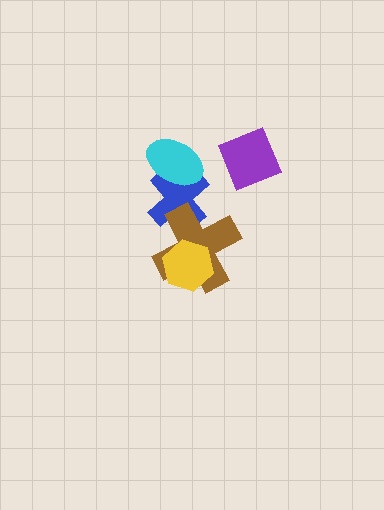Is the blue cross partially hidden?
Yes, it is partially covered by another shape.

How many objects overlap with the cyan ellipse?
1 object overlaps with the cyan ellipse.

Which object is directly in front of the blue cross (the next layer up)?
The cyan ellipse is directly in front of the blue cross.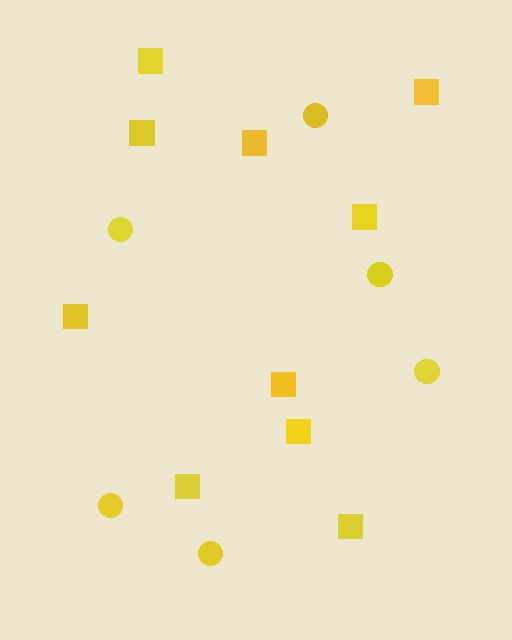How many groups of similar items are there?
There are 2 groups: one group of squares (10) and one group of circles (6).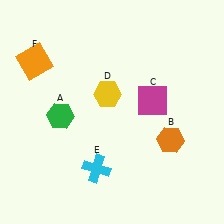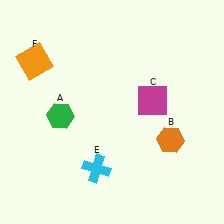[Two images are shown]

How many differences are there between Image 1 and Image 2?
There is 1 difference between the two images.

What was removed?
The yellow hexagon (D) was removed in Image 2.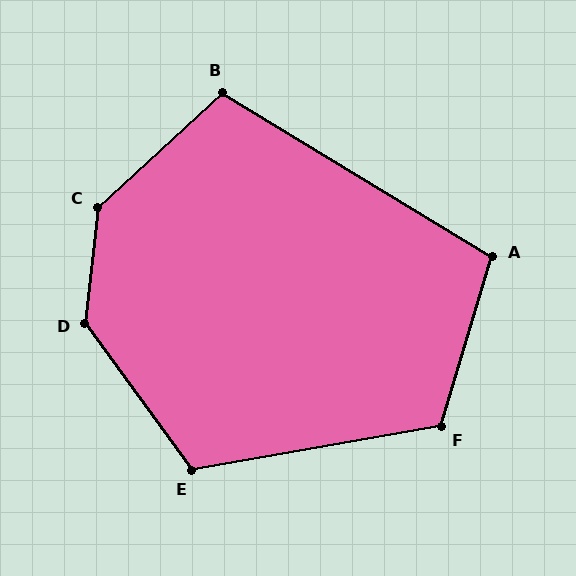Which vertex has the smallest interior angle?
A, at approximately 105 degrees.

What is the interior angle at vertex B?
Approximately 106 degrees (obtuse).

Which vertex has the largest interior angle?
C, at approximately 139 degrees.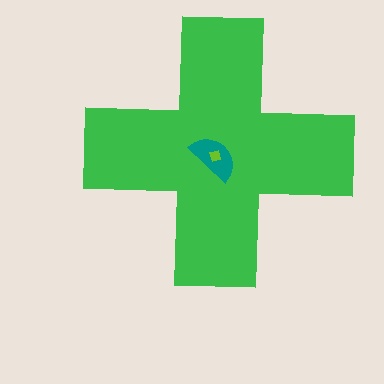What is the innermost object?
The lime square.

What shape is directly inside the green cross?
The teal semicircle.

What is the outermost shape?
The green cross.